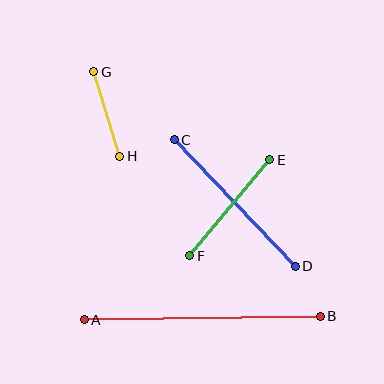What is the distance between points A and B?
The distance is approximately 236 pixels.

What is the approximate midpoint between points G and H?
The midpoint is at approximately (107, 114) pixels.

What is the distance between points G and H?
The distance is approximately 88 pixels.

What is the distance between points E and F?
The distance is approximately 125 pixels.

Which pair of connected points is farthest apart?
Points A and B are farthest apart.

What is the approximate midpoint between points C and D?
The midpoint is at approximately (235, 203) pixels.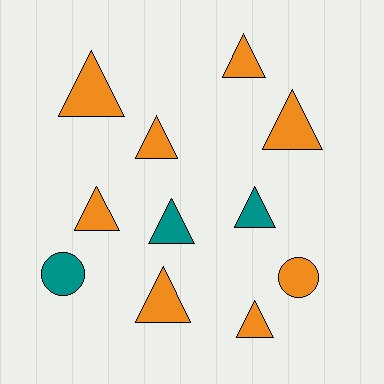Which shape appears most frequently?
Triangle, with 9 objects.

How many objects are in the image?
There are 11 objects.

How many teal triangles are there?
There are 2 teal triangles.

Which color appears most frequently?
Orange, with 8 objects.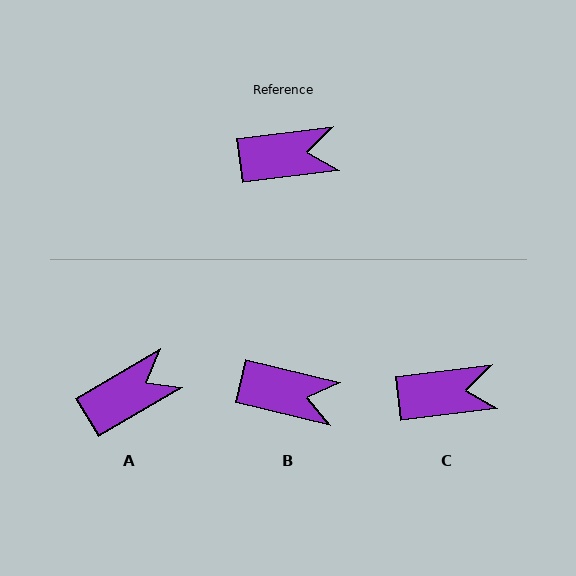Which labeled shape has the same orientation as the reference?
C.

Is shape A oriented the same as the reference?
No, it is off by about 23 degrees.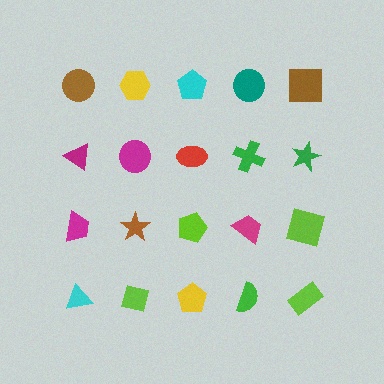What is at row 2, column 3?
A red ellipse.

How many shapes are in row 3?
5 shapes.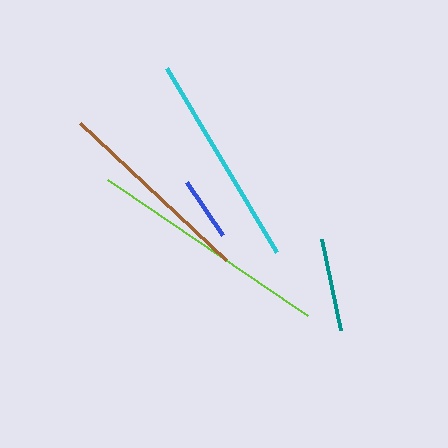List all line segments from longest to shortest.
From longest to shortest: lime, cyan, brown, teal, blue.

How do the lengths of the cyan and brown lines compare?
The cyan and brown lines are approximately the same length.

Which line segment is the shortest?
The blue line is the shortest at approximately 65 pixels.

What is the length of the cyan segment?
The cyan segment is approximately 214 pixels long.